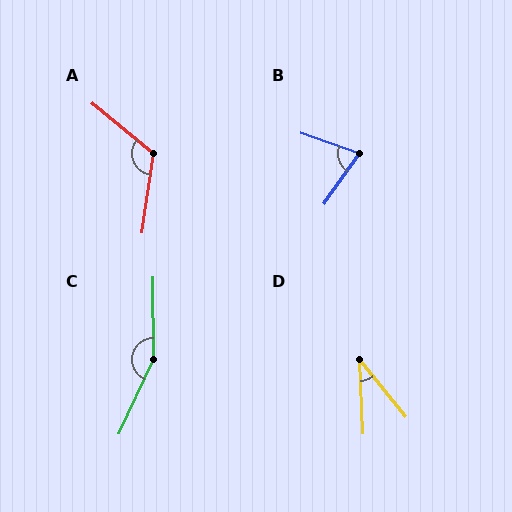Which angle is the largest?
C, at approximately 155 degrees.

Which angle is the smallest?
D, at approximately 36 degrees.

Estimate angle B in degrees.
Approximately 74 degrees.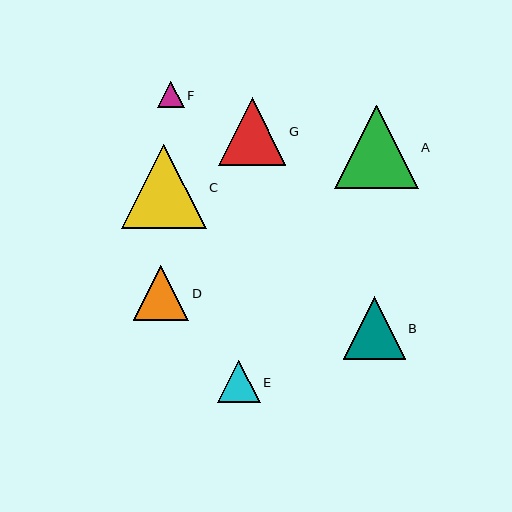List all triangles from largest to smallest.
From largest to smallest: C, A, G, B, D, E, F.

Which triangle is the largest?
Triangle C is the largest with a size of approximately 84 pixels.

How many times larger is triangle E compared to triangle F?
Triangle E is approximately 1.6 times the size of triangle F.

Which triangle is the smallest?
Triangle F is the smallest with a size of approximately 27 pixels.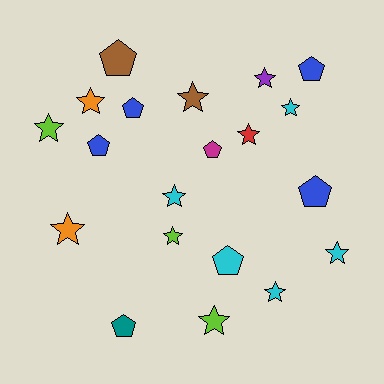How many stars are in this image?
There are 12 stars.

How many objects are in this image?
There are 20 objects.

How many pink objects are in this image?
There are no pink objects.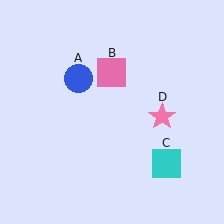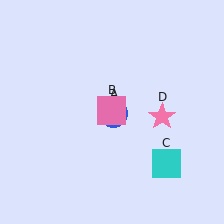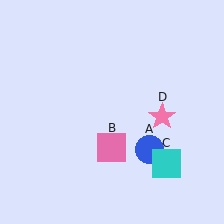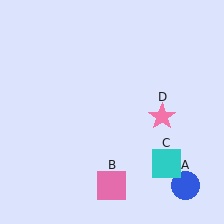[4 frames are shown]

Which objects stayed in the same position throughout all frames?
Cyan square (object C) and pink star (object D) remained stationary.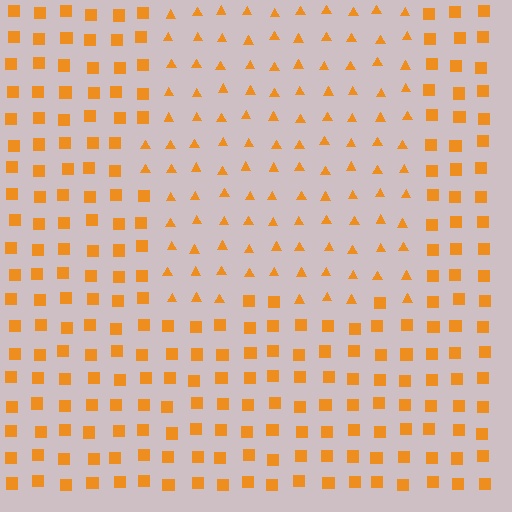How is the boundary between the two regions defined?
The boundary is defined by a change in element shape: triangles inside vs. squares outside. All elements share the same color and spacing.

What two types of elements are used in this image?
The image uses triangles inside the rectangle region and squares outside it.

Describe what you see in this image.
The image is filled with small orange elements arranged in a uniform grid. A rectangle-shaped region contains triangles, while the surrounding area contains squares. The boundary is defined purely by the change in element shape.